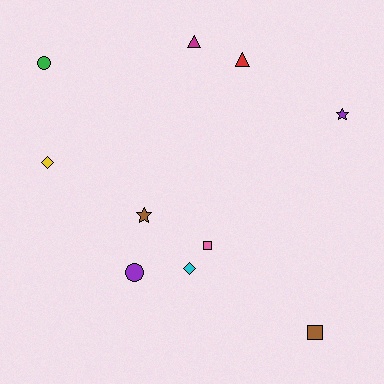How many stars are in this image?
There are 2 stars.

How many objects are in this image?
There are 10 objects.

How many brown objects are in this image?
There are 2 brown objects.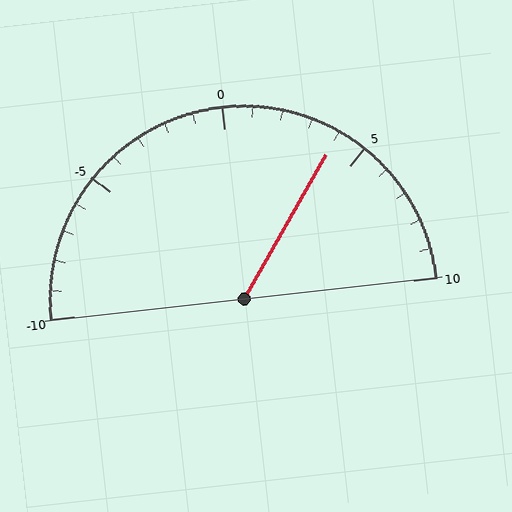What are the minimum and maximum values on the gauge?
The gauge ranges from -10 to 10.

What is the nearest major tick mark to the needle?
The nearest major tick mark is 5.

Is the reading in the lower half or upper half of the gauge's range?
The reading is in the upper half of the range (-10 to 10).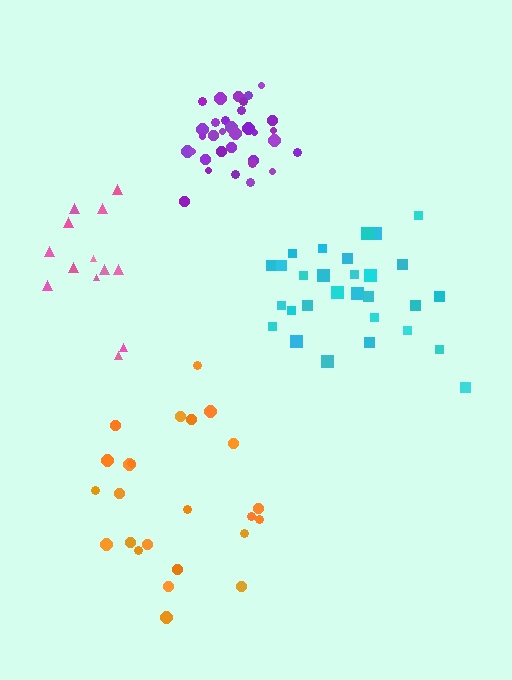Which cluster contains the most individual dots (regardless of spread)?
Purple (33).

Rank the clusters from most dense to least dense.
purple, cyan, pink, orange.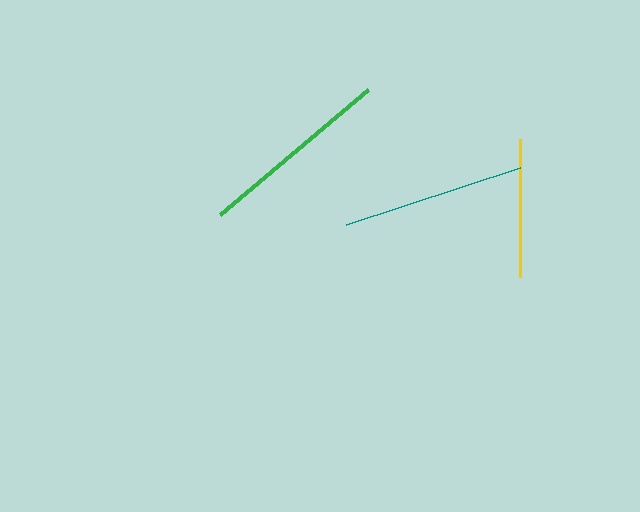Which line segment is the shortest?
The yellow line is the shortest at approximately 138 pixels.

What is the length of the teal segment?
The teal segment is approximately 183 pixels long.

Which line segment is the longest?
The green line is the longest at approximately 194 pixels.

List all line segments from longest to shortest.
From longest to shortest: green, teal, yellow.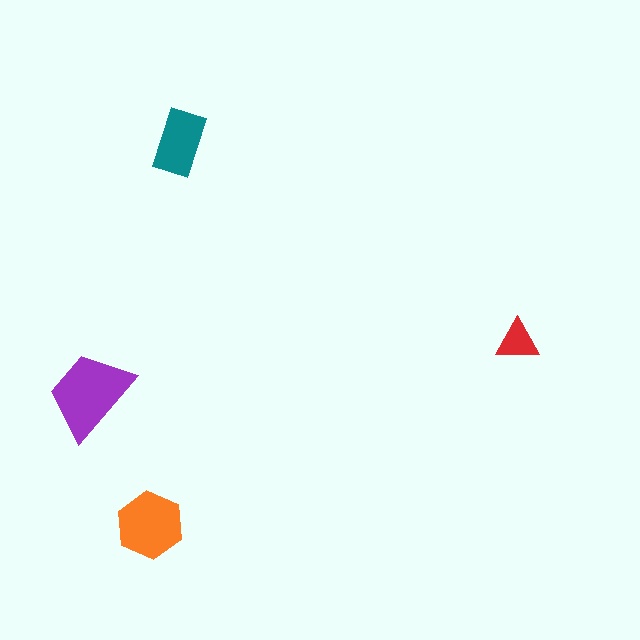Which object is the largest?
The purple trapezoid.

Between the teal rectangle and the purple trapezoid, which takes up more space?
The purple trapezoid.